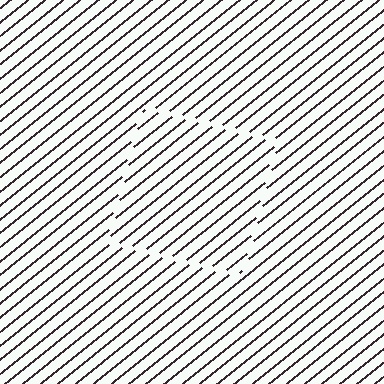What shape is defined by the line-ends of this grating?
An illusory square. The interior of the shape contains the same grating, shifted by half a period — the contour is defined by the phase discontinuity where line-ends from the inner and outer gratings abut.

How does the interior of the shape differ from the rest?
The interior of the shape contains the same grating, shifted by half a period — the contour is defined by the phase discontinuity where line-ends from the inner and outer gratings abut.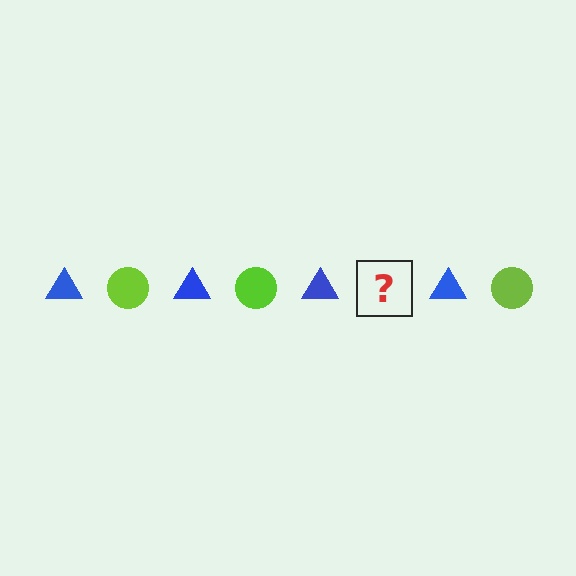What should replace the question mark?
The question mark should be replaced with a lime circle.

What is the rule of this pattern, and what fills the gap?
The rule is that the pattern alternates between blue triangle and lime circle. The gap should be filled with a lime circle.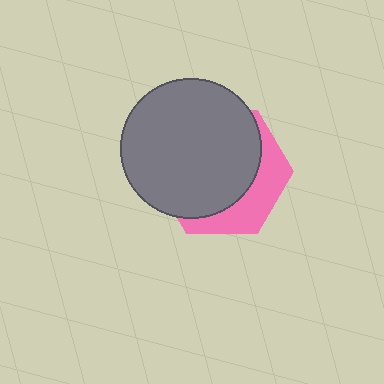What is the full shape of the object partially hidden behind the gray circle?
The partially hidden object is a pink hexagon.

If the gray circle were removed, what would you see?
You would see the complete pink hexagon.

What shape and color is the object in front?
The object in front is a gray circle.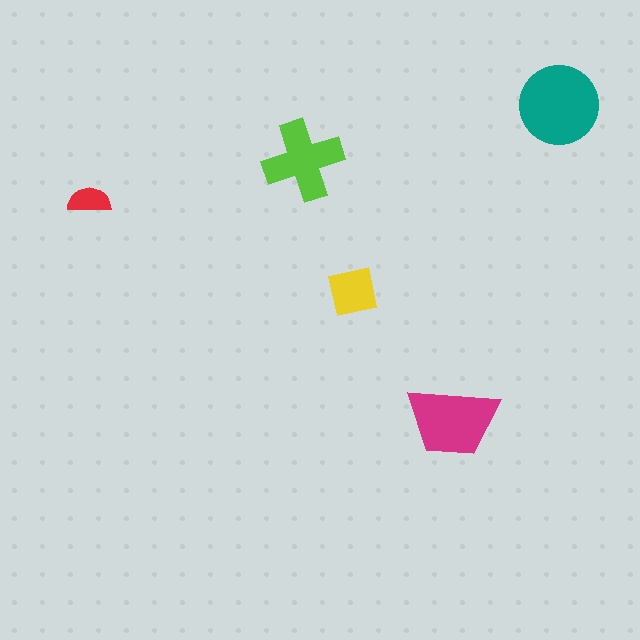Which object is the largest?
The teal circle.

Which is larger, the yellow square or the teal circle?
The teal circle.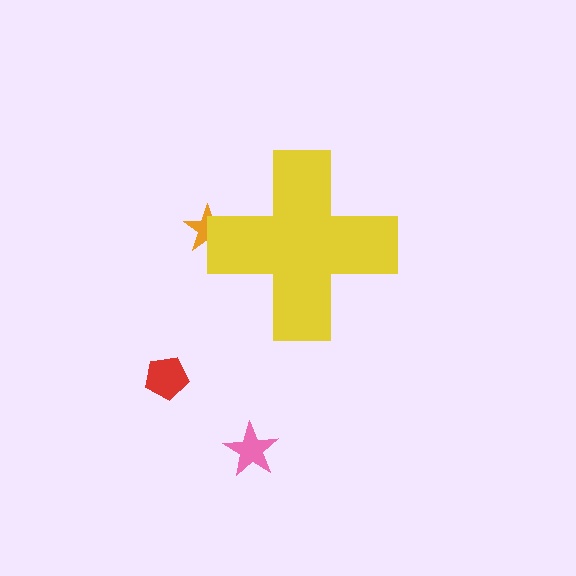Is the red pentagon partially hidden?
No, the red pentagon is fully visible.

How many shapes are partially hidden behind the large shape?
1 shape is partially hidden.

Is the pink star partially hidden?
No, the pink star is fully visible.